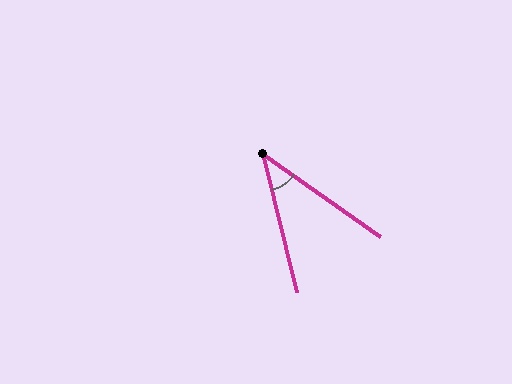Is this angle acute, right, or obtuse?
It is acute.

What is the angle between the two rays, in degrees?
Approximately 41 degrees.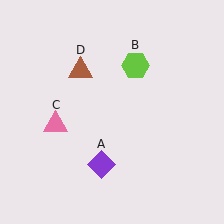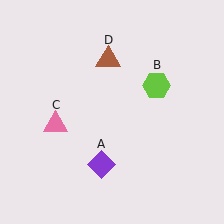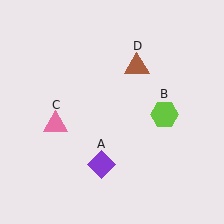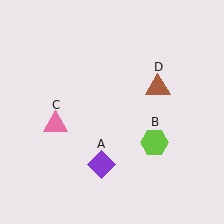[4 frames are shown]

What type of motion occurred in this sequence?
The lime hexagon (object B), brown triangle (object D) rotated clockwise around the center of the scene.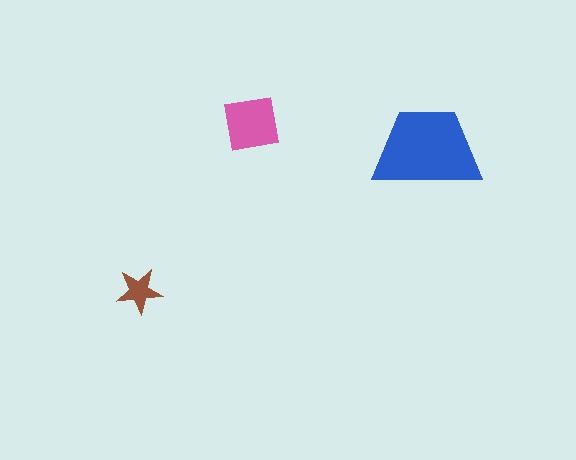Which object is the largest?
The blue trapezoid.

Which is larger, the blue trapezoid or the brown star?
The blue trapezoid.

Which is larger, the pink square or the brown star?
The pink square.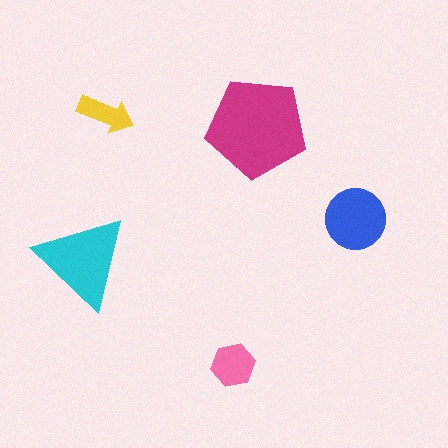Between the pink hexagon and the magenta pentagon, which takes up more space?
The magenta pentagon.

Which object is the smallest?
The yellow arrow.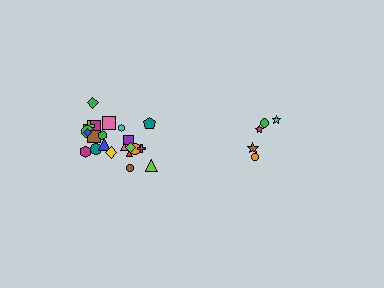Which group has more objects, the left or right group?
The left group.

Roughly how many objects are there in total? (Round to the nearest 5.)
Roughly 25 objects in total.